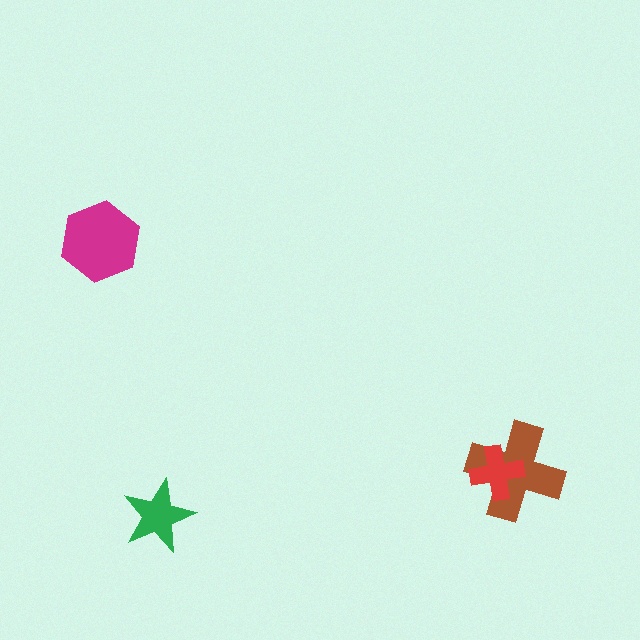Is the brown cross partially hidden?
Yes, it is partially covered by another shape.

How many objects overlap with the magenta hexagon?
0 objects overlap with the magenta hexagon.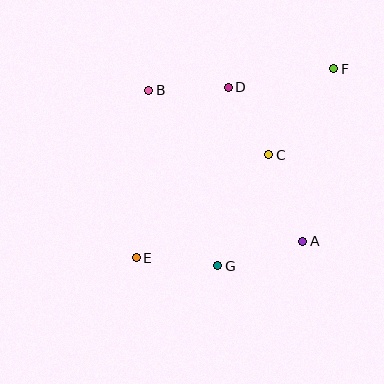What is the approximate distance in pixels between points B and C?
The distance between B and C is approximately 136 pixels.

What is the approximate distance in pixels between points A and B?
The distance between A and B is approximately 216 pixels.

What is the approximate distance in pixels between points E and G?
The distance between E and G is approximately 82 pixels.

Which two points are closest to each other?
Points C and D are closest to each other.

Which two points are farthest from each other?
Points E and F are farthest from each other.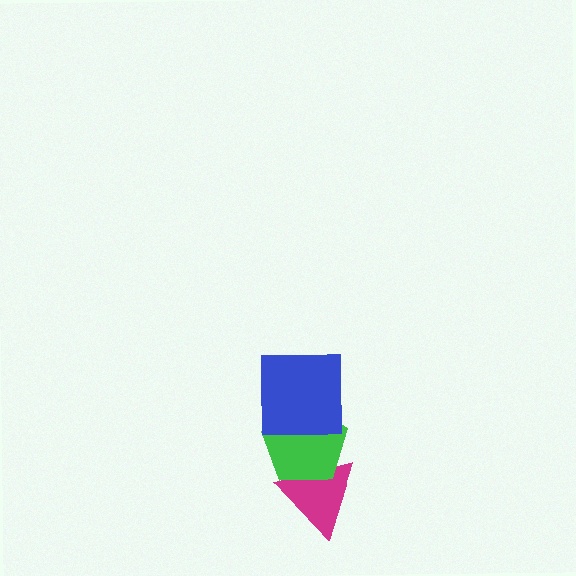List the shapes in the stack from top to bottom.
From top to bottom: the blue square, the green pentagon, the magenta triangle.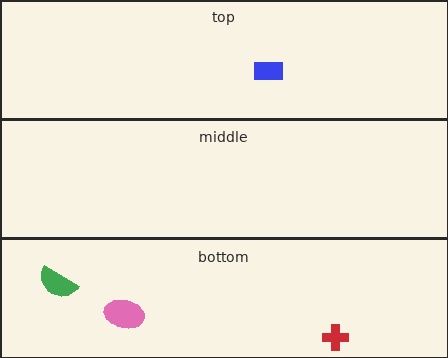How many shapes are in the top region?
1.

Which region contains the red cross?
The bottom region.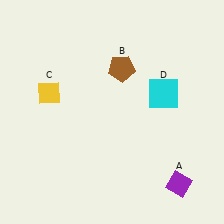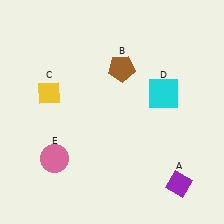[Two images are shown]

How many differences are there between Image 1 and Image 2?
There is 1 difference between the two images.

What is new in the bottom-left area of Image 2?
A pink circle (E) was added in the bottom-left area of Image 2.